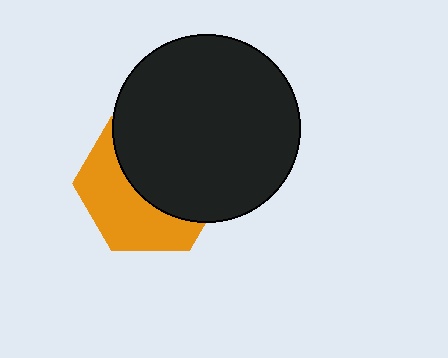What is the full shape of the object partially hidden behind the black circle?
The partially hidden object is an orange hexagon.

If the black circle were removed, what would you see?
You would see the complete orange hexagon.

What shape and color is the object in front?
The object in front is a black circle.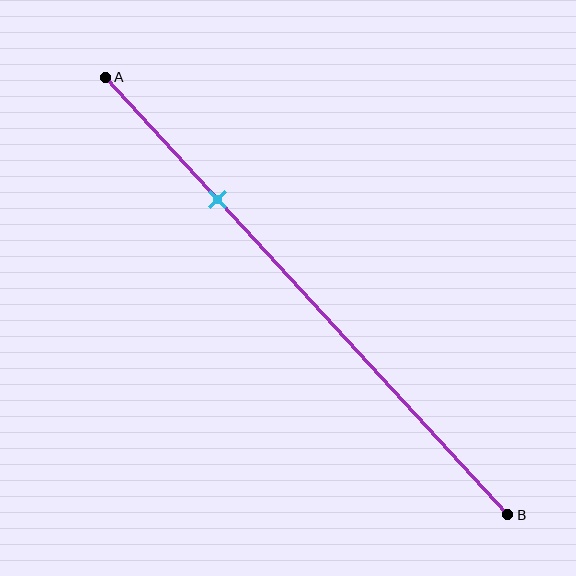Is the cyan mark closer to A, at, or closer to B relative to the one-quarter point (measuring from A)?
The cyan mark is approximately at the one-quarter point of segment AB.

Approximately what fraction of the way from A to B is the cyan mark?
The cyan mark is approximately 30% of the way from A to B.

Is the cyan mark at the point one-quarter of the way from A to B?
Yes, the mark is approximately at the one-quarter point.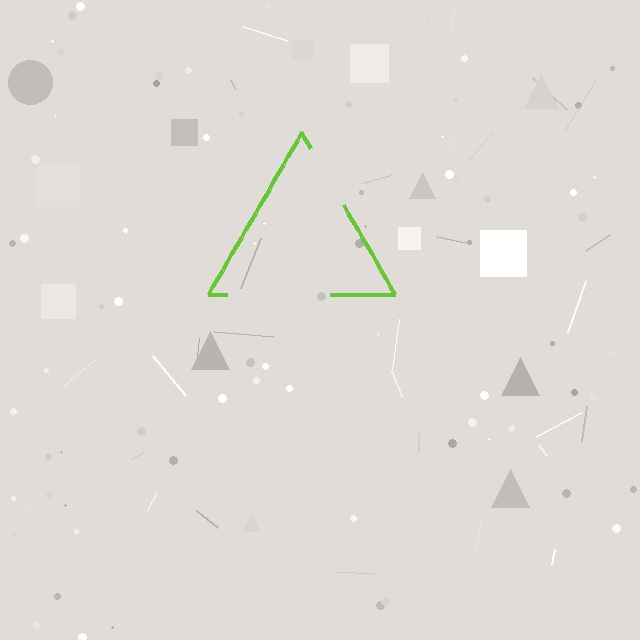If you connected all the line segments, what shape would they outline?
They would outline a triangle.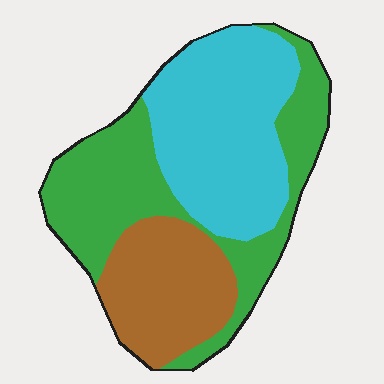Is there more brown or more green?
Green.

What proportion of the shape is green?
Green covers about 40% of the shape.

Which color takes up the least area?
Brown, at roughly 25%.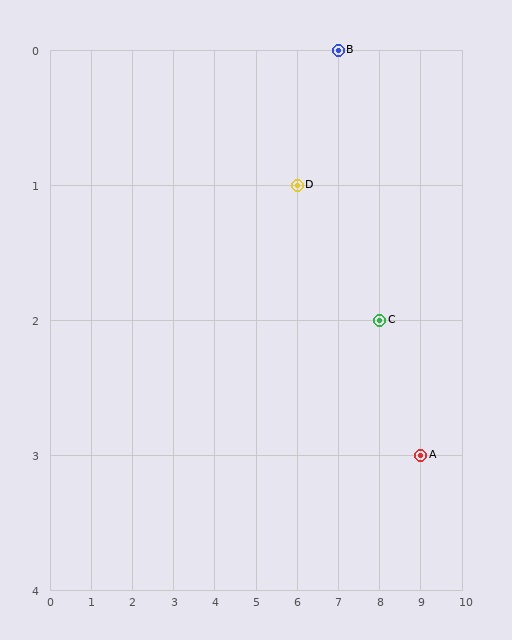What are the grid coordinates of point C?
Point C is at grid coordinates (8, 2).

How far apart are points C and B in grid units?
Points C and B are 1 column and 2 rows apart (about 2.2 grid units diagonally).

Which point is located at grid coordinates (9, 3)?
Point A is at (9, 3).